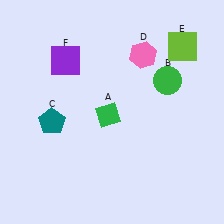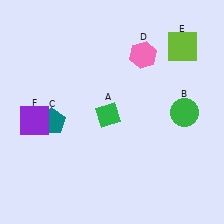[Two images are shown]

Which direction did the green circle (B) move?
The green circle (B) moved down.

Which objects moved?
The objects that moved are: the green circle (B), the purple square (F).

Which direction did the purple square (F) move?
The purple square (F) moved down.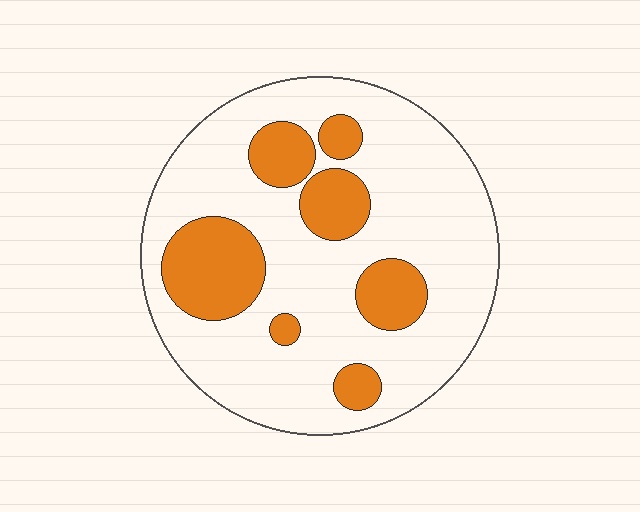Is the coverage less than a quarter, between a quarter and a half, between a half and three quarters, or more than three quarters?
Less than a quarter.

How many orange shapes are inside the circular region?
7.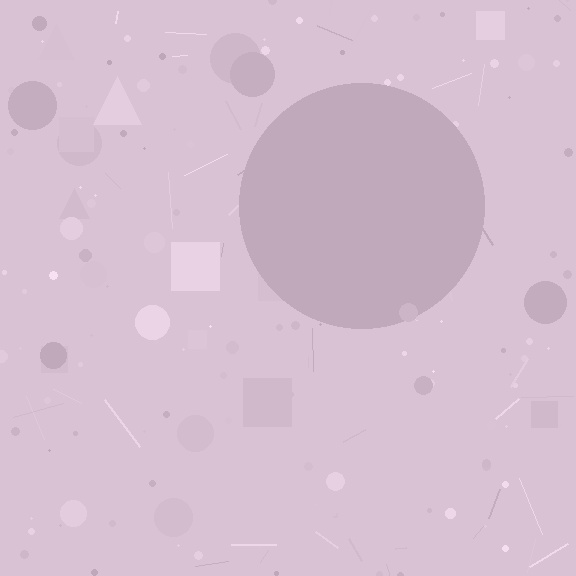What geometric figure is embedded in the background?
A circle is embedded in the background.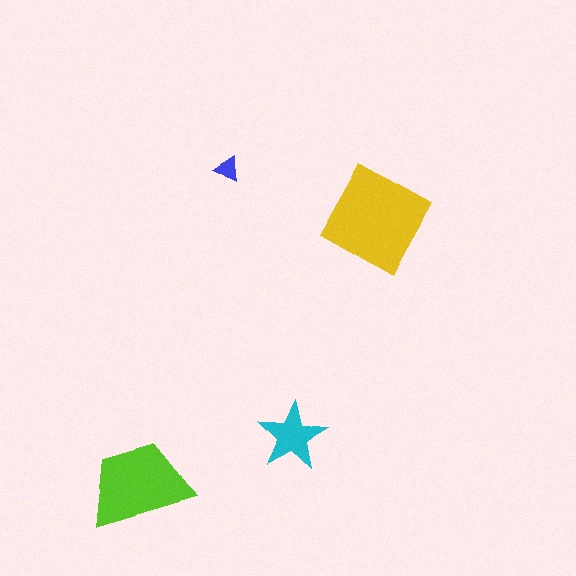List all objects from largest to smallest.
The yellow square, the lime trapezoid, the cyan star, the blue triangle.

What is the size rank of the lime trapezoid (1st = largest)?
2nd.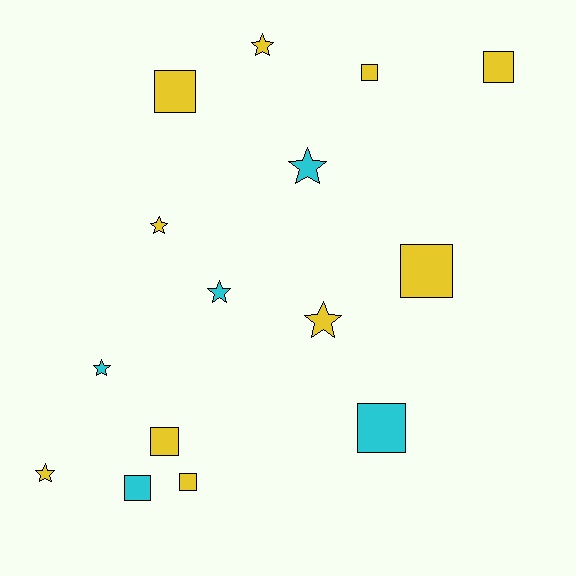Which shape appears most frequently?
Square, with 8 objects.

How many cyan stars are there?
There are 3 cyan stars.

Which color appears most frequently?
Yellow, with 10 objects.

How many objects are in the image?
There are 15 objects.